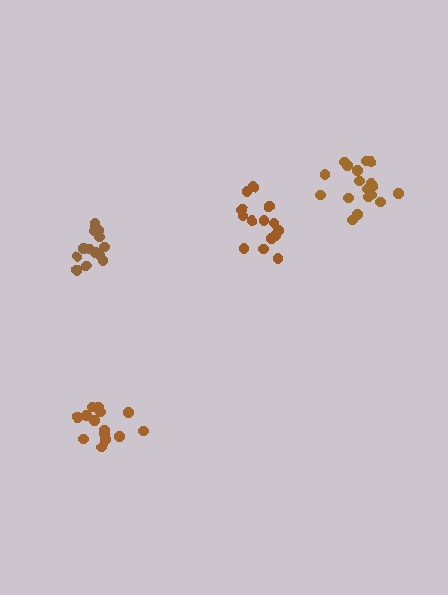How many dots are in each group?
Group 1: 14 dots, Group 2: 18 dots, Group 3: 14 dots, Group 4: 14 dots (60 total).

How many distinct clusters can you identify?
There are 4 distinct clusters.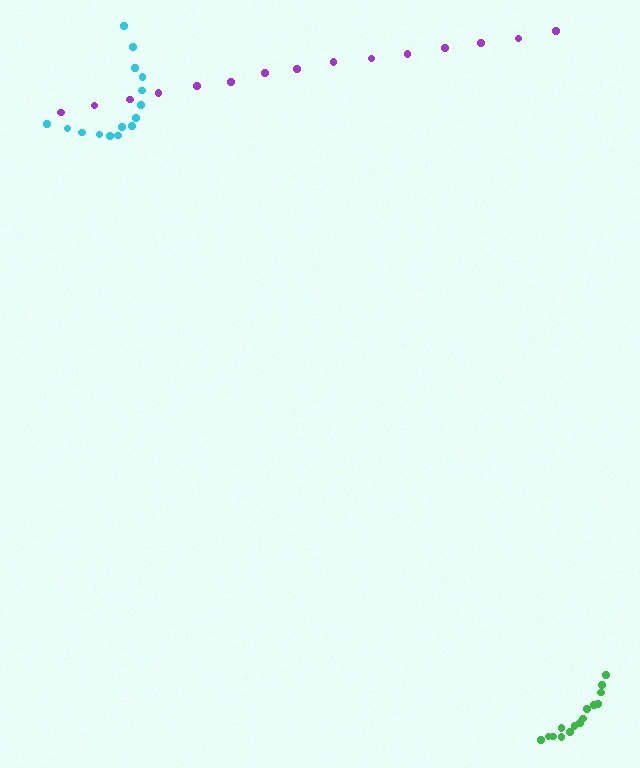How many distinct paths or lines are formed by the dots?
There are 3 distinct paths.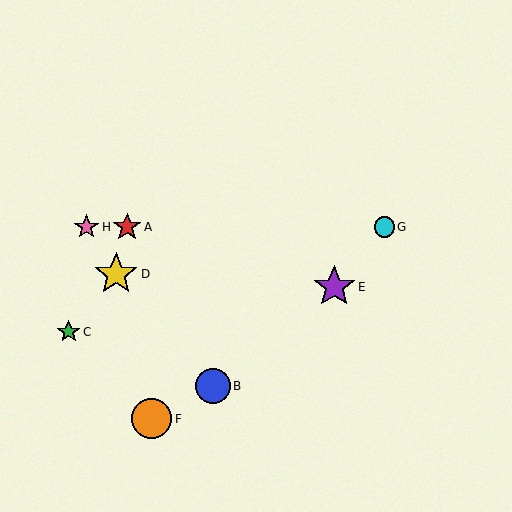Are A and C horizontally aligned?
No, A is at y≈227 and C is at y≈332.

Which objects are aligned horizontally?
Objects A, G, H are aligned horizontally.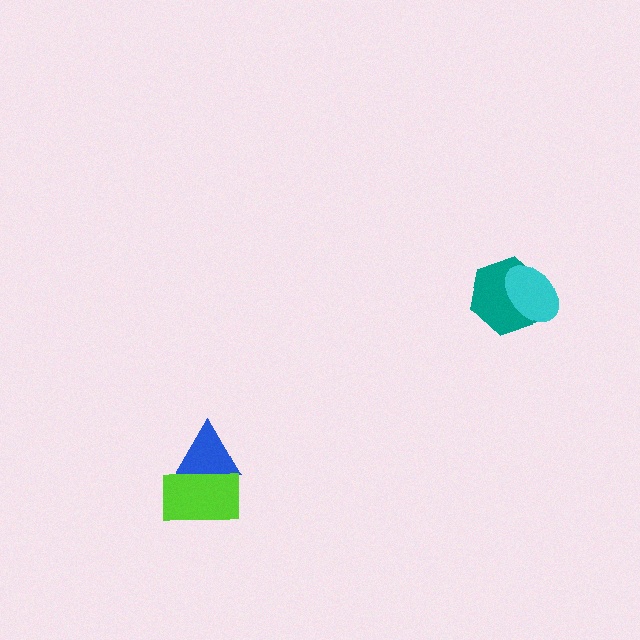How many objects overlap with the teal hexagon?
1 object overlaps with the teal hexagon.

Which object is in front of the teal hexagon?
The cyan ellipse is in front of the teal hexagon.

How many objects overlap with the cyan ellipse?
1 object overlaps with the cyan ellipse.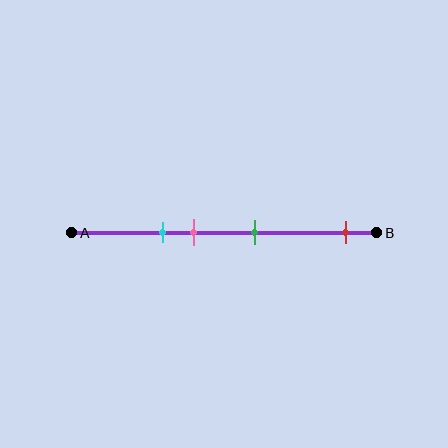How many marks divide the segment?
There are 4 marks dividing the segment.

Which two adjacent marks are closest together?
The cyan and pink marks are the closest adjacent pair.